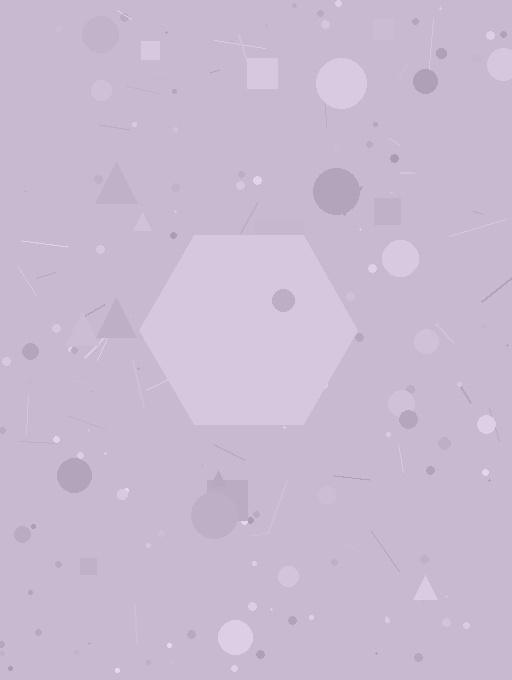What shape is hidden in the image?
A hexagon is hidden in the image.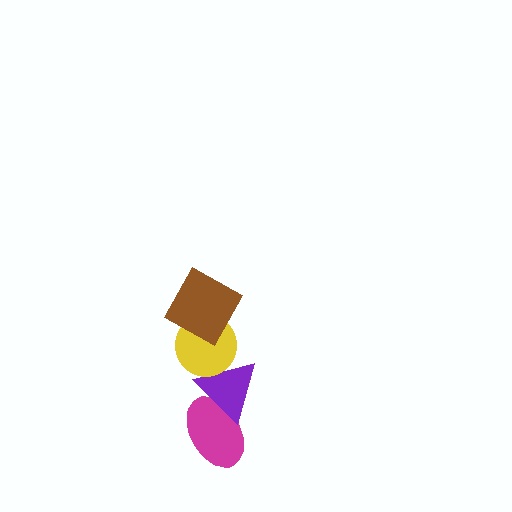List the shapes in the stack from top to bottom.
From top to bottom: the brown square, the yellow circle, the purple triangle, the magenta ellipse.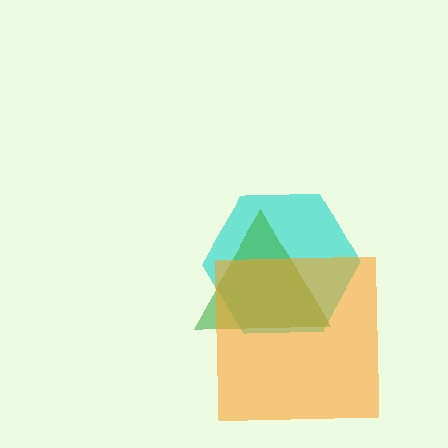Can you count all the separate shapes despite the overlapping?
Yes, there are 3 separate shapes.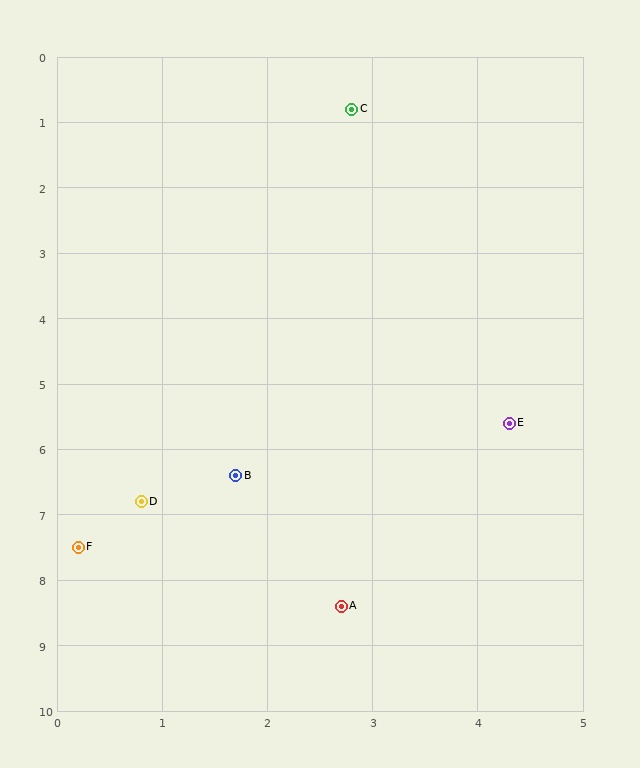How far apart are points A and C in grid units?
Points A and C are about 7.6 grid units apart.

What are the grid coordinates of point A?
Point A is at approximately (2.7, 8.4).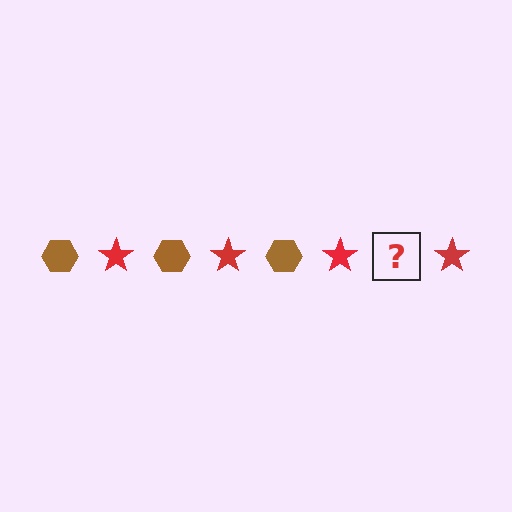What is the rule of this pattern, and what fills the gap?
The rule is that the pattern alternates between brown hexagon and red star. The gap should be filled with a brown hexagon.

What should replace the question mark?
The question mark should be replaced with a brown hexagon.